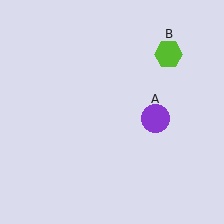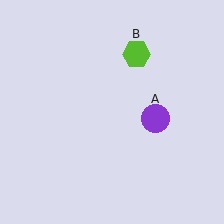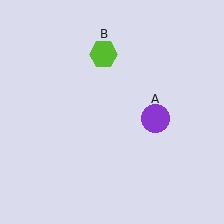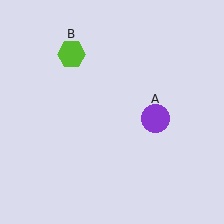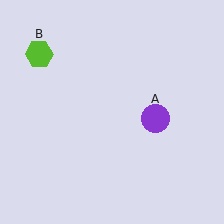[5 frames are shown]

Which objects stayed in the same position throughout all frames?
Purple circle (object A) remained stationary.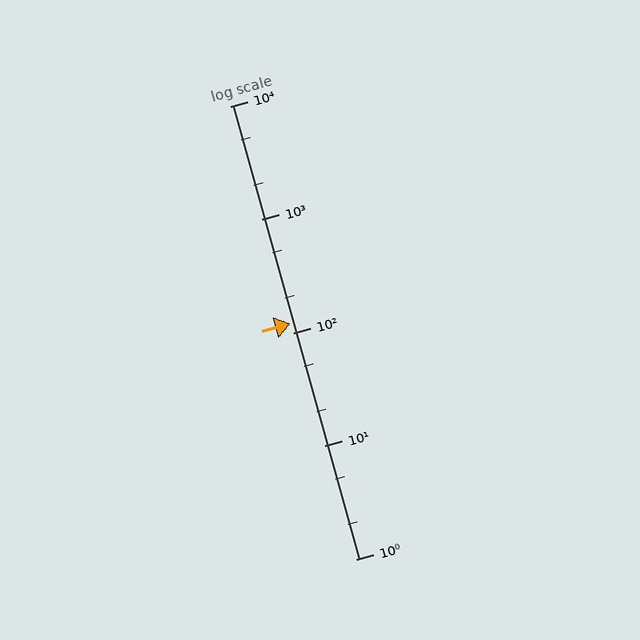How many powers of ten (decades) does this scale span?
The scale spans 4 decades, from 1 to 10000.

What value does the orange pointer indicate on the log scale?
The pointer indicates approximately 120.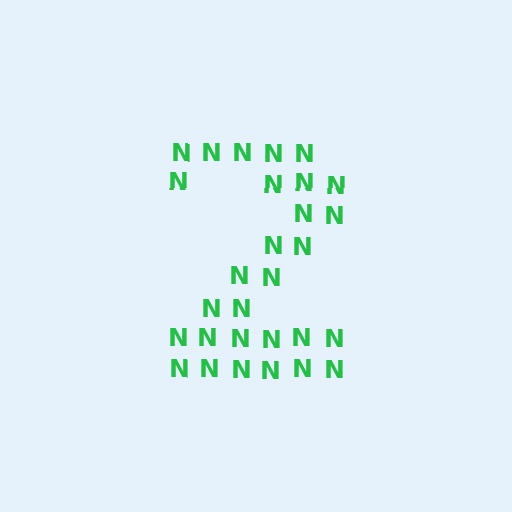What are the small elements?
The small elements are letter N's.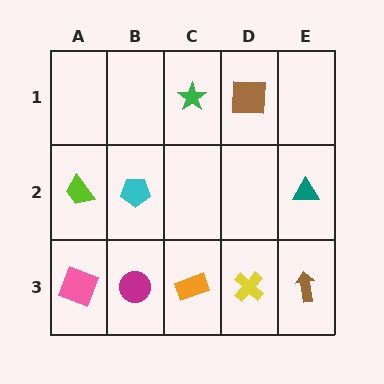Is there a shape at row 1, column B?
No, that cell is empty.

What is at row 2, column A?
A lime trapezoid.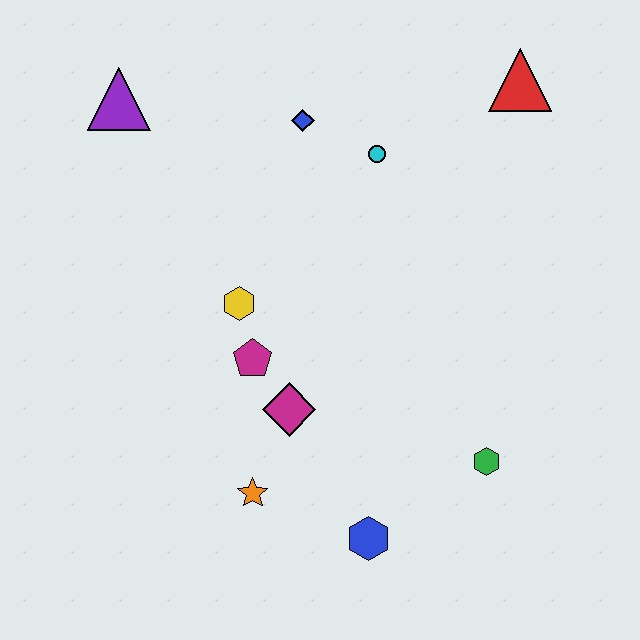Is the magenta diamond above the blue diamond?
No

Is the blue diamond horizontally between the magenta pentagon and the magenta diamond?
No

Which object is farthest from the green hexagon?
The purple triangle is farthest from the green hexagon.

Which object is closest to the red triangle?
The cyan circle is closest to the red triangle.